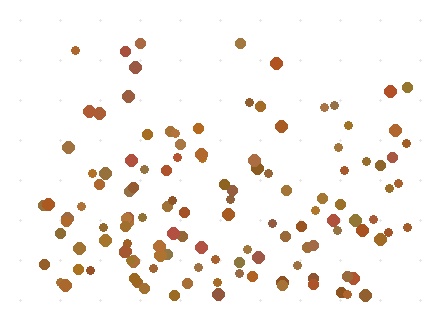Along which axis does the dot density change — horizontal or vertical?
Vertical.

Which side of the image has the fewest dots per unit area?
The top.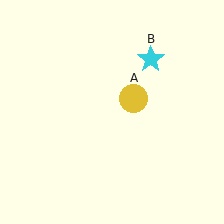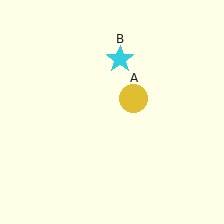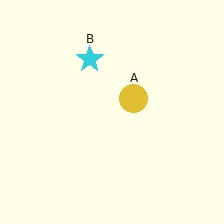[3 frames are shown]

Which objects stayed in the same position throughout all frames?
Yellow circle (object A) remained stationary.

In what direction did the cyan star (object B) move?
The cyan star (object B) moved left.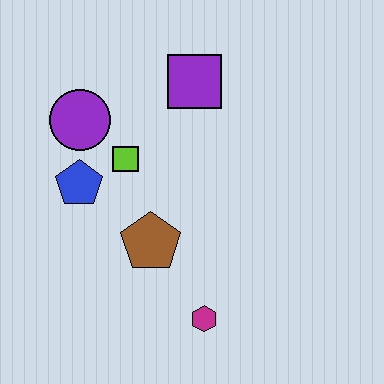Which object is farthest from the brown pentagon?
The purple square is farthest from the brown pentagon.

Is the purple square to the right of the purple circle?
Yes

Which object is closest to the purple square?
The lime square is closest to the purple square.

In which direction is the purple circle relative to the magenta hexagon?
The purple circle is above the magenta hexagon.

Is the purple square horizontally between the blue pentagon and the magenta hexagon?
Yes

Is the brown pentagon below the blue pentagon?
Yes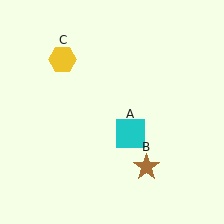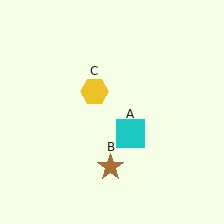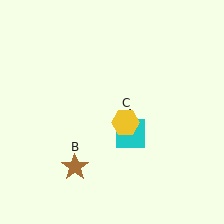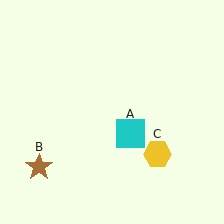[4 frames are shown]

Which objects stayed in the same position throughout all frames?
Cyan square (object A) remained stationary.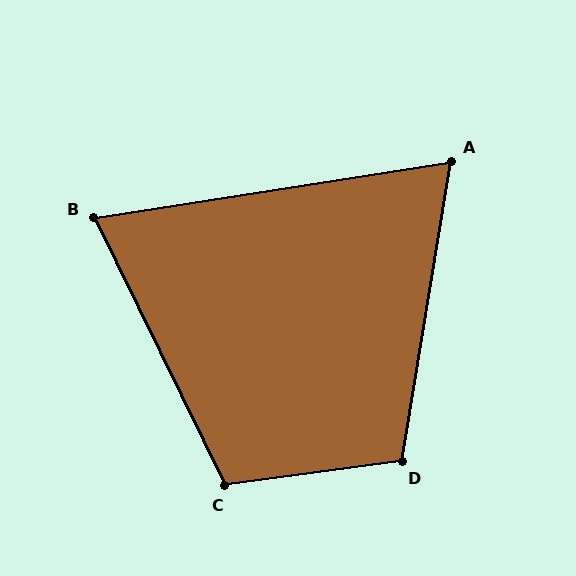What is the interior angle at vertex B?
Approximately 73 degrees (acute).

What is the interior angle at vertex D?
Approximately 107 degrees (obtuse).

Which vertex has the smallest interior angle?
A, at approximately 72 degrees.